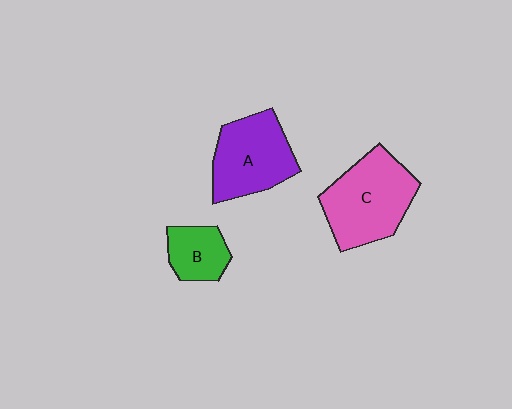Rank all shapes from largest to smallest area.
From largest to smallest: C (pink), A (purple), B (green).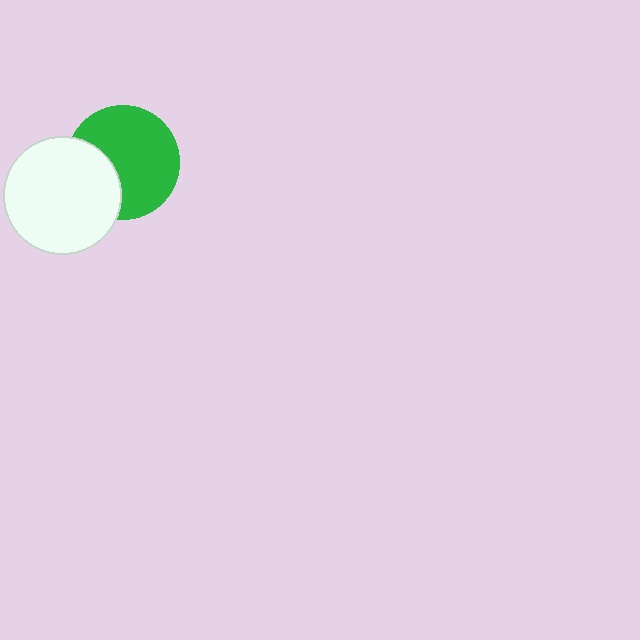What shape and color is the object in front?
The object in front is a white circle.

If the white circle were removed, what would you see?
You would see the complete green circle.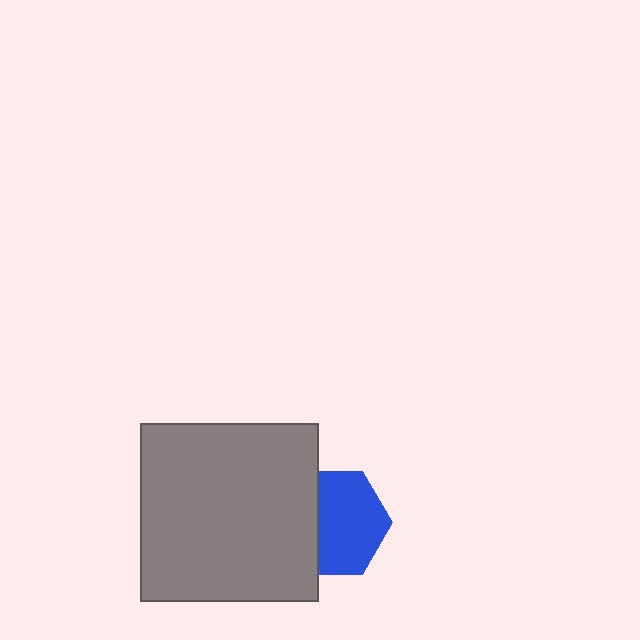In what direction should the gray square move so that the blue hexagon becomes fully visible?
The gray square should move left. That is the shortest direction to clear the overlap and leave the blue hexagon fully visible.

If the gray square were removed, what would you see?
You would see the complete blue hexagon.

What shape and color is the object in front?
The object in front is a gray square.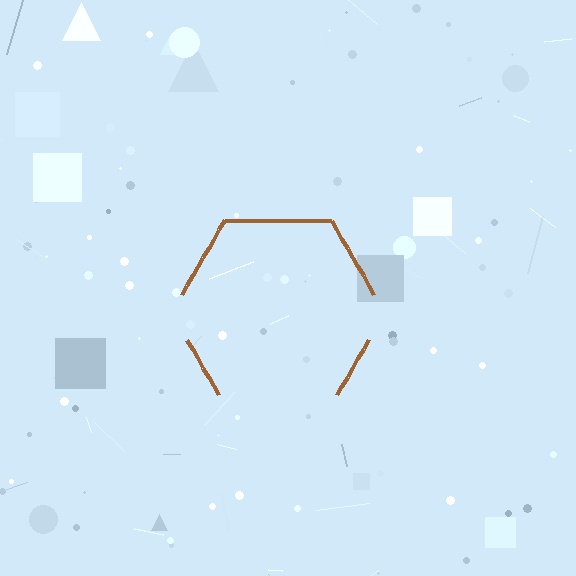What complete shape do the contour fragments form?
The contour fragments form a hexagon.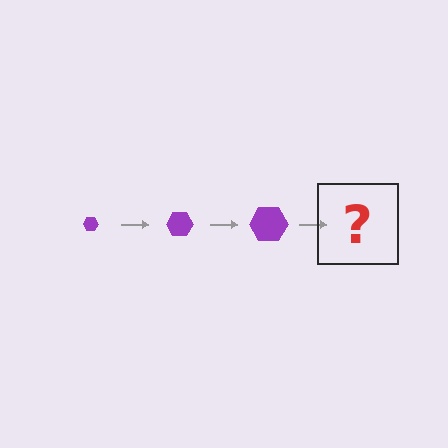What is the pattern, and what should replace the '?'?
The pattern is that the hexagon gets progressively larger each step. The '?' should be a purple hexagon, larger than the previous one.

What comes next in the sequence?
The next element should be a purple hexagon, larger than the previous one.